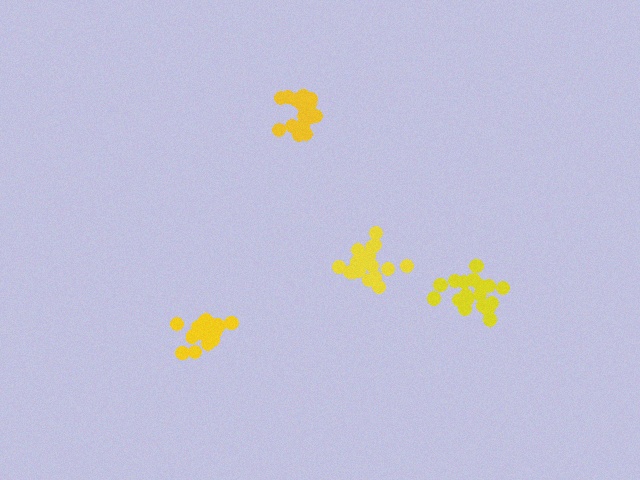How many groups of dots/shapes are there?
There are 4 groups.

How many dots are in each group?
Group 1: 19 dots, Group 2: 15 dots, Group 3: 17 dots, Group 4: 18 dots (69 total).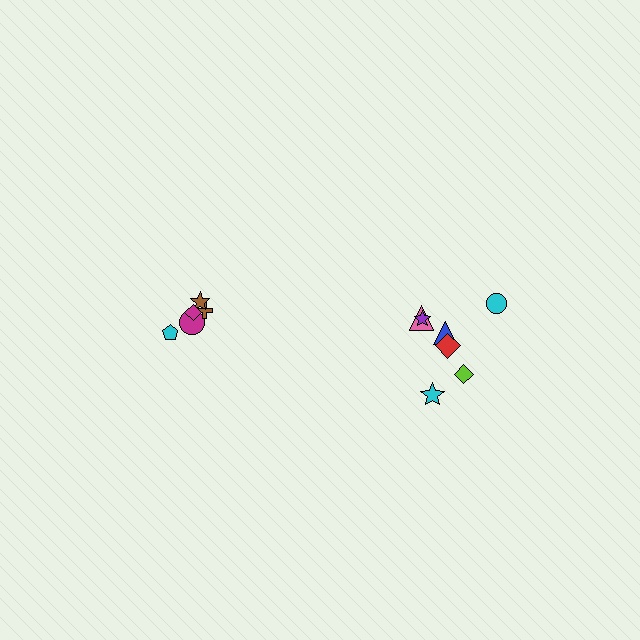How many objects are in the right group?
There are 7 objects.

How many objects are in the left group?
There are 5 objects.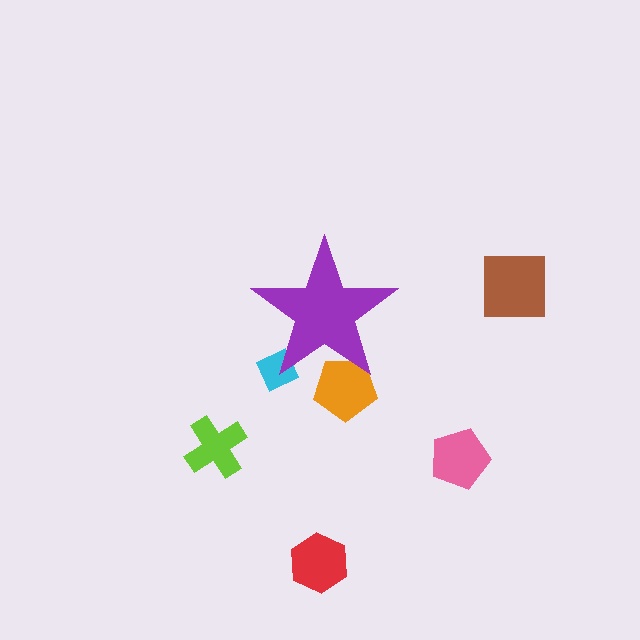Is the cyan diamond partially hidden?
Yes, the cyan diamond is partially hidden behind the purple star.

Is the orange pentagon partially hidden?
Yes, the orange pentagon is partially hidden behind the purple star.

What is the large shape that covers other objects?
A purple star.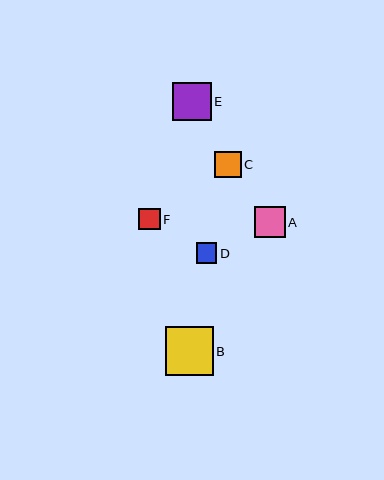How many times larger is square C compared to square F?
Square C is approximately 1.2 times the size of square F.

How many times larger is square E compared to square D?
Square E is approximately 1.9 times the size of square D.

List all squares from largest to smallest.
From largest to smallest: B, E, A, C, F, D.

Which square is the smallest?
Square D is the smallest with a size of approximately 20 pixels.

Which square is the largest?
Square B is the largest with a size of approximately 48 pixels.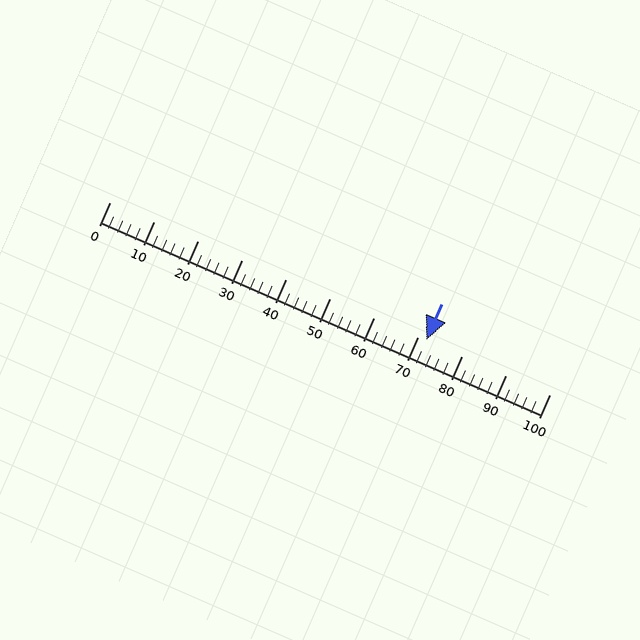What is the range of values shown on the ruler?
The ruler shows values from 0 to 100.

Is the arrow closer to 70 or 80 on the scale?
The arrow is closer to 70.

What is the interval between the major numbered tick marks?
The major tick marks are spaced 10 units apart.